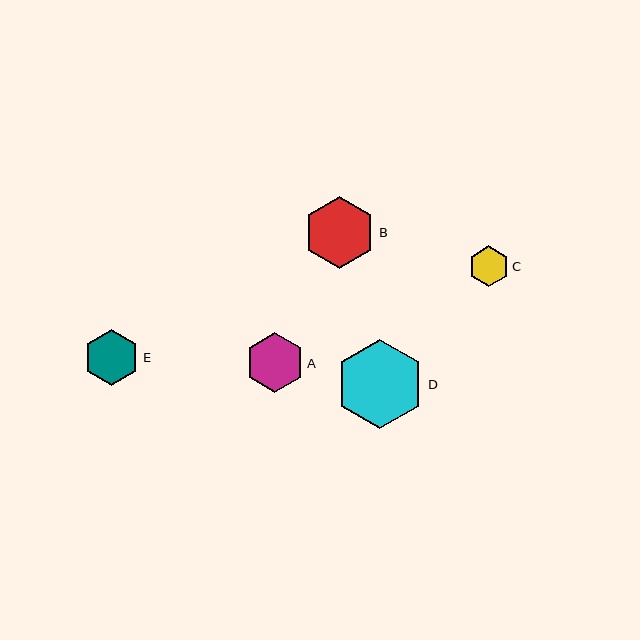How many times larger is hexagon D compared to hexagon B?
Hexagon D is approximately 1.3 times the size of hexagon B.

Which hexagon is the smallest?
Hexagon C is the smallest with a size of approximately 41 pixels.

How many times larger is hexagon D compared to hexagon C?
Hexagon D is approximately 2.2 times the size of hexagon C.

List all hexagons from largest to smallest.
From largest to smallest: D, B, A, E, C.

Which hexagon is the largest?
Hexagon D is the largest with a size of approximately 89 pixels.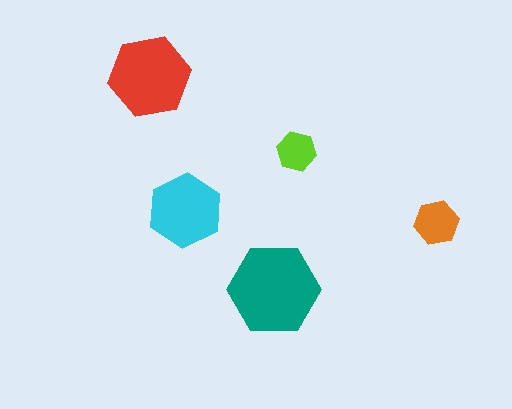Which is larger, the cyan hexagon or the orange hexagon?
The cyan one.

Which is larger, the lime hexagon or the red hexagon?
The red one.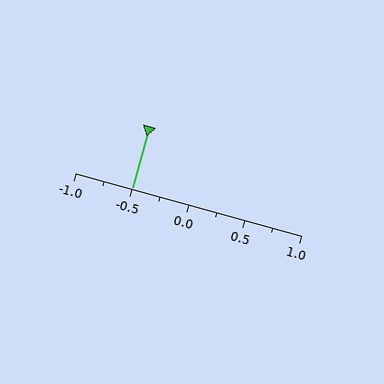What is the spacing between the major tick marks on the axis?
The major ticks are spaced 0.5 apart.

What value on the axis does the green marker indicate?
The marker indicates approximately -0.5.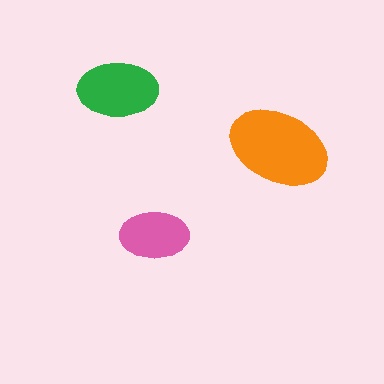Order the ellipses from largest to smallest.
the orange one, the green one, the pink one.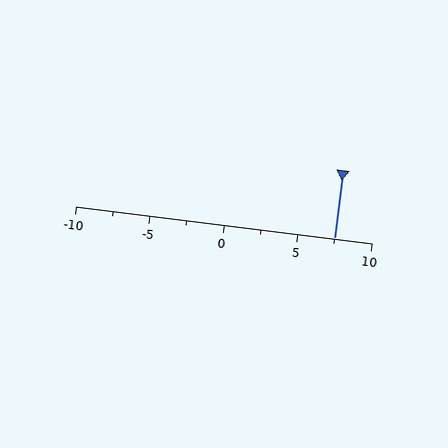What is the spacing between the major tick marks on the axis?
The major ticks are spaced 5 apart.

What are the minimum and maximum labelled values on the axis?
The axis runs from -10 to 10.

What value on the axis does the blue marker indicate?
The marker indicates approximately 7.5.